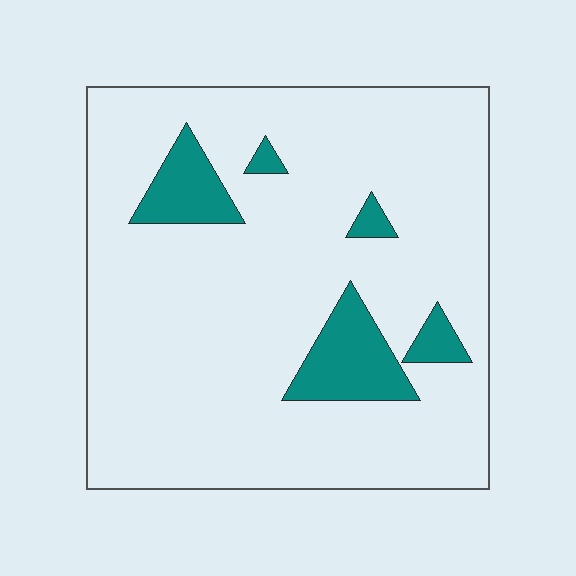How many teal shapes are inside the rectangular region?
5.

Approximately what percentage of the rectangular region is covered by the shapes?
Approximately 10%.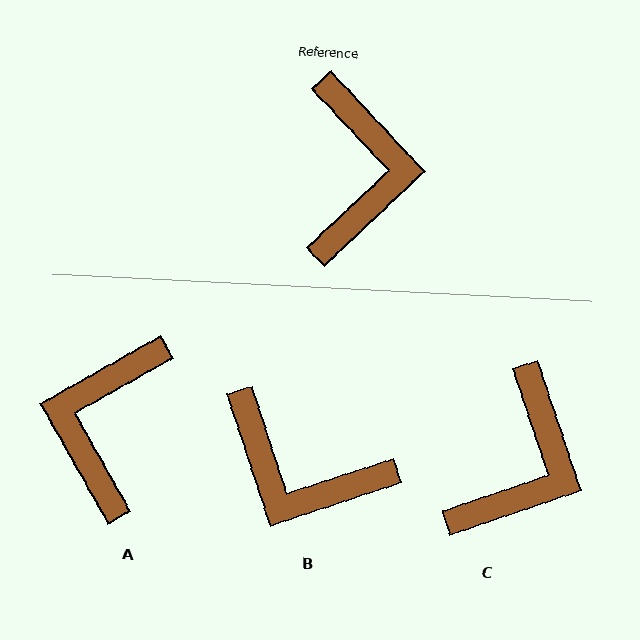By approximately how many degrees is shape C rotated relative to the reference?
Approximately 25 degrees clockwise.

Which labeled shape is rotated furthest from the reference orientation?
A, about 166 degrees away.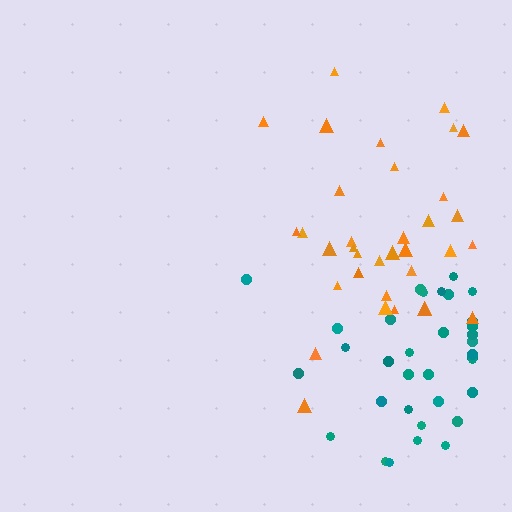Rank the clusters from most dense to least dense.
teal, orange.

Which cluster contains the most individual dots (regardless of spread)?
Teal (35).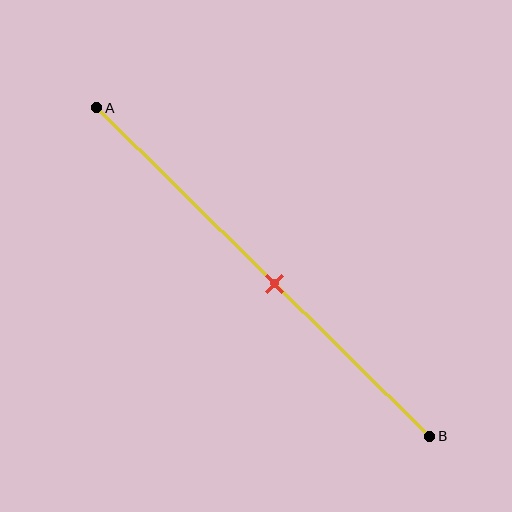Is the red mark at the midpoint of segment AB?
No, the mark is at about 55% from A, not at the 50% midpoint.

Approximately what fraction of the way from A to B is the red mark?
The red mark is approximately 55% of the way from A to B.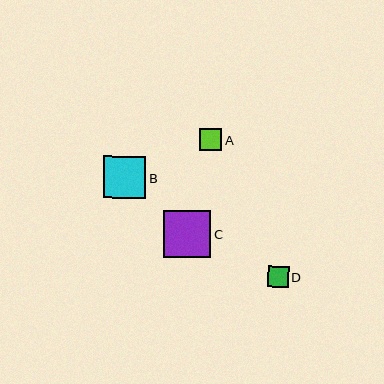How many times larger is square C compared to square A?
Square C is approximately 2.2 times the size of square A.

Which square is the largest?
Square C is the largest with a size of approximately 48 pixels.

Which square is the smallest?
Square D is the smallest with a size of approximately 21 pixels.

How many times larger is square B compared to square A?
Square B is approximately 1.9 times the size of square A.